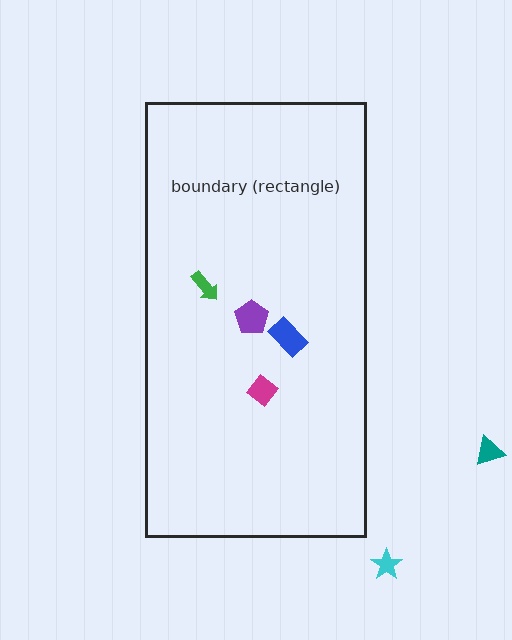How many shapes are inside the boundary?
4 inside, 2 outside.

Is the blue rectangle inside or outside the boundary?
Inside.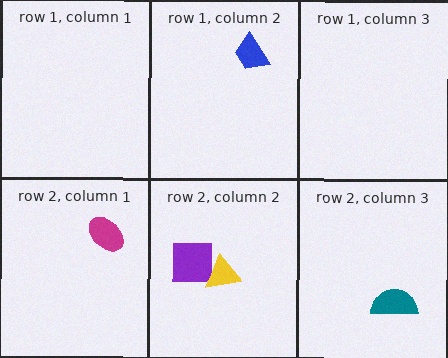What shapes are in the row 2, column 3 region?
The teal semicircle.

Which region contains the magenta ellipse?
The row 2, column 1 region.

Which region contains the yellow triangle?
The row 2, column 2 region.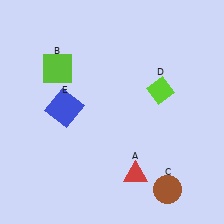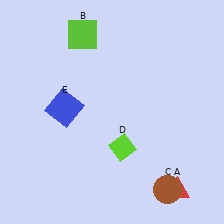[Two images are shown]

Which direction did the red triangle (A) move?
The red triangle (A) moved right.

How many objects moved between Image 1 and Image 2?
3 objects moved between the two images.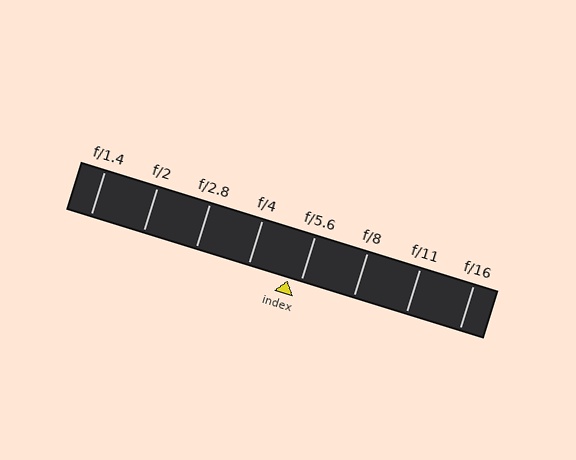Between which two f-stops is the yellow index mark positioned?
The index mark is between f/4 and f/5.6.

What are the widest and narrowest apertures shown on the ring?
The widest aperture shown is f/1.4 and the narrowest is f/16.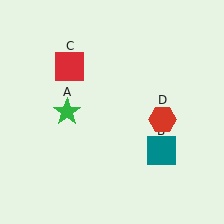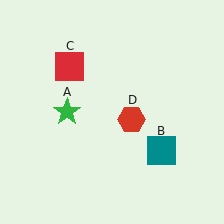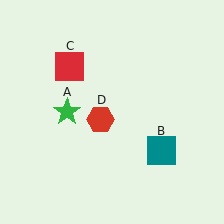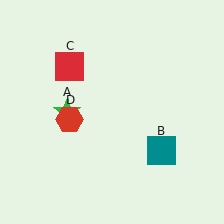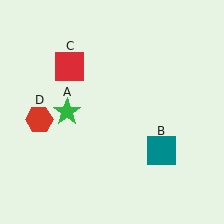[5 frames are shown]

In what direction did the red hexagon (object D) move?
The red hexagon (object D) moved left.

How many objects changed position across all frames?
1 object changed position: red hexagon (object D).